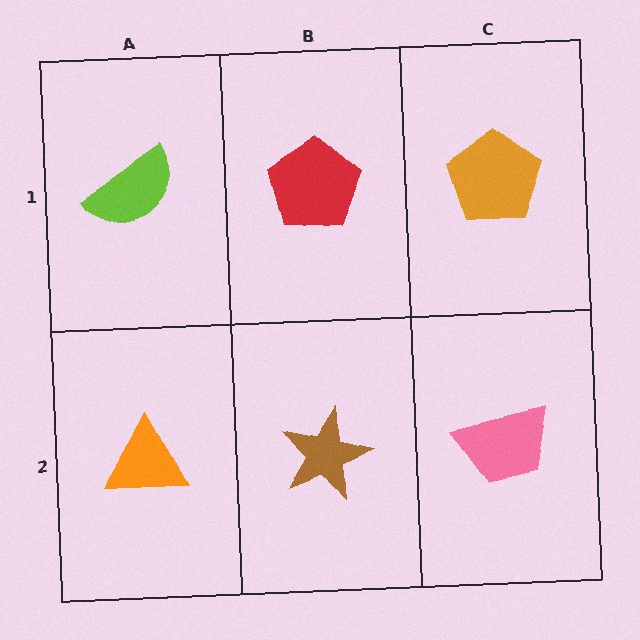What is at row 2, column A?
An orange triangle.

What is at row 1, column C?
An orange pentagon.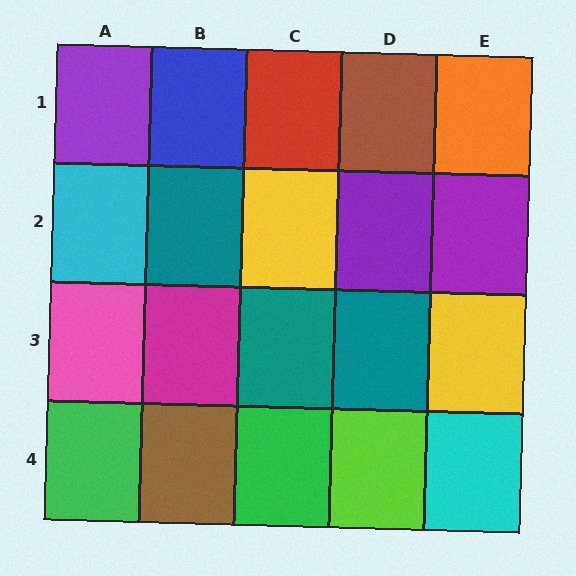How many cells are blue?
1 cell is blue.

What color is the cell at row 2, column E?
Purple.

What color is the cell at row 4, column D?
Lime.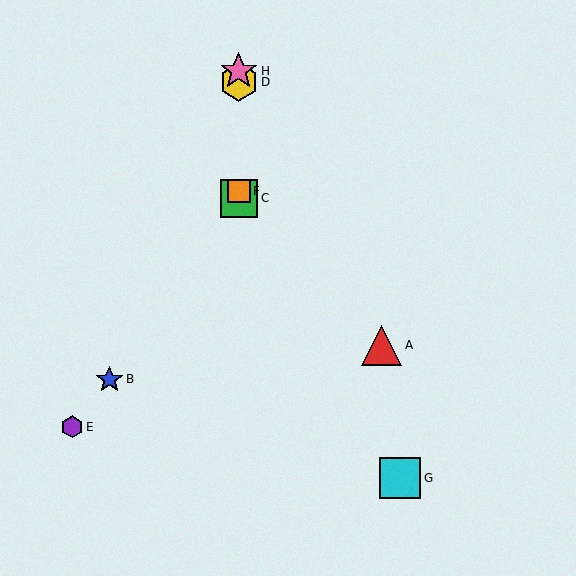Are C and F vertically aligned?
Yes, both are at x≈239.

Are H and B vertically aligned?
No, H is at x≈239 and B is at x≈109.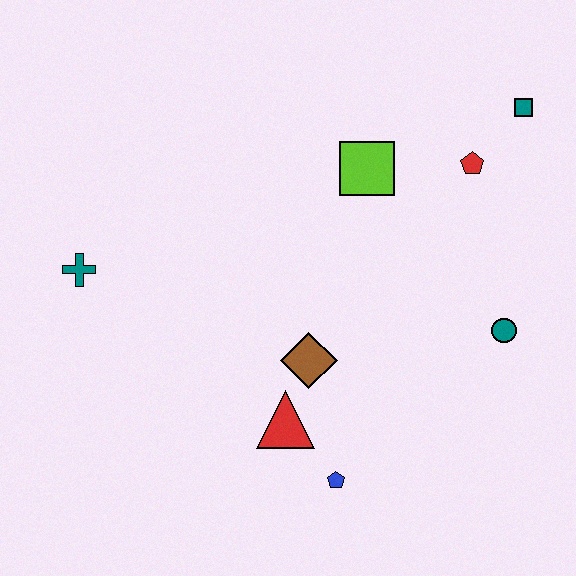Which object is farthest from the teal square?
The teal cross is farthest from the teal square.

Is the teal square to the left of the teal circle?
No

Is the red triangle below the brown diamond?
Yes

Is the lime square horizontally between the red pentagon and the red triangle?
Yes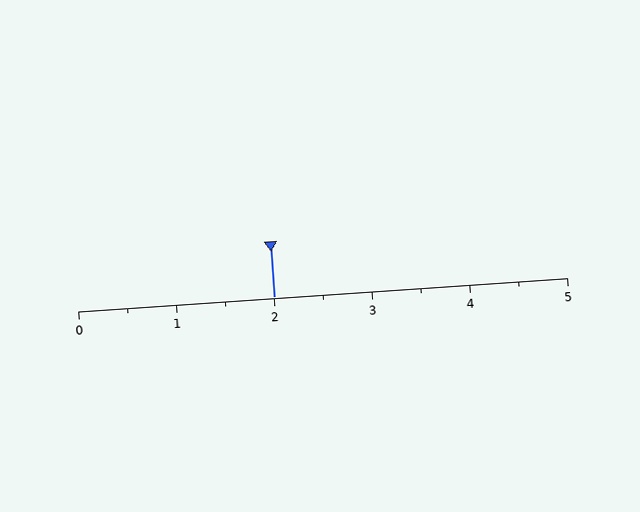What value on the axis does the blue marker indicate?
The marker indicates approximately 2.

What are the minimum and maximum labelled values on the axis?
The axis runs from 0 to 5.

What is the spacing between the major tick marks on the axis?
The major ticks are spaced 1 apart.